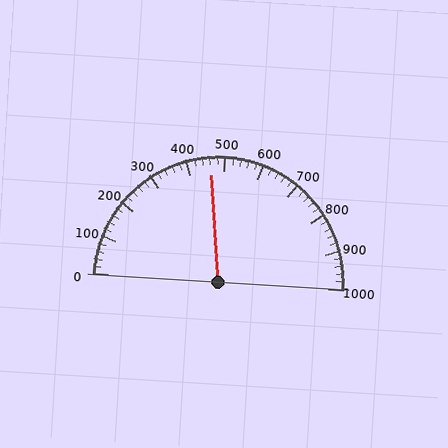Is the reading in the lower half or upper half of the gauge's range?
The reading is in the lower half of the range (0 to 1000).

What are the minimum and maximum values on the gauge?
The gauge ranges from 0 to 1000.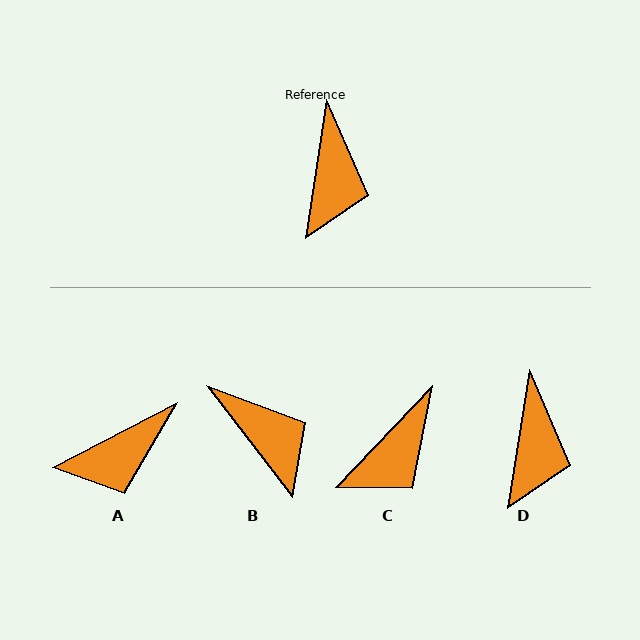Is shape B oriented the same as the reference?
No, it is off by about 46 degrees.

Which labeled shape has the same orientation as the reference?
D.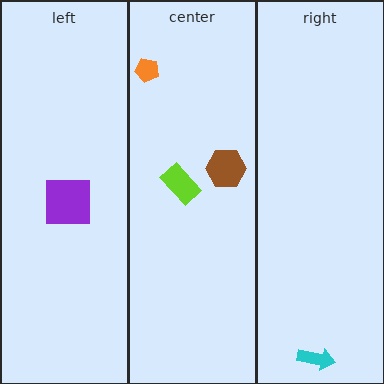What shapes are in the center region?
The lime rectangle, the orange pentagon, the brown hexagon.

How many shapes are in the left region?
1.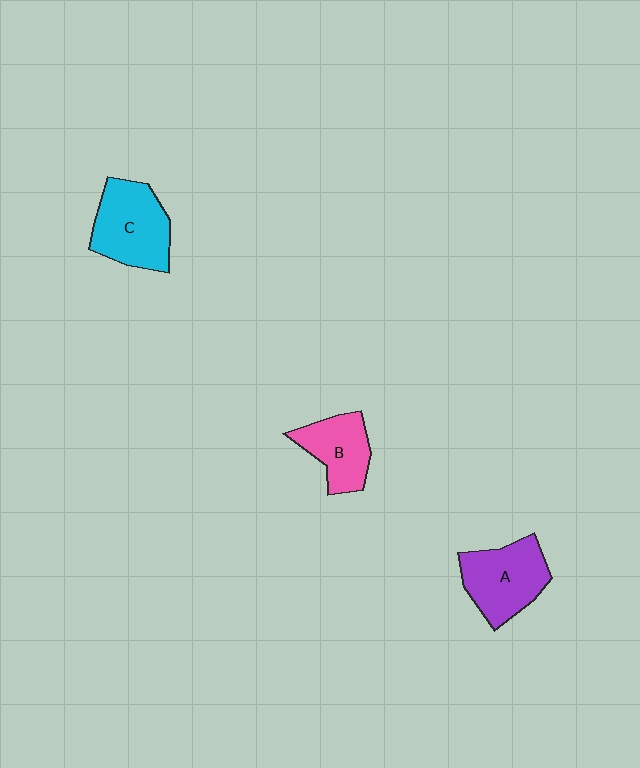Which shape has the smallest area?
Shape B (pink).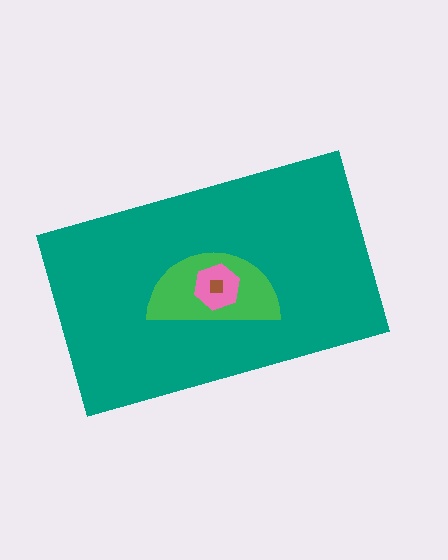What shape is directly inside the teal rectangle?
The green semicircle.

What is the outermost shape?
The teal rectangle.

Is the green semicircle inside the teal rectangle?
Yes.